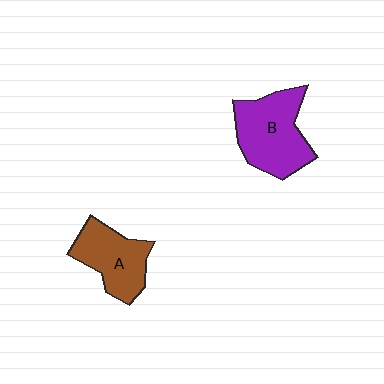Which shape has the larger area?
Shape B (purple).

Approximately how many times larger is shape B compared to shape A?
Approximately 1.3 times.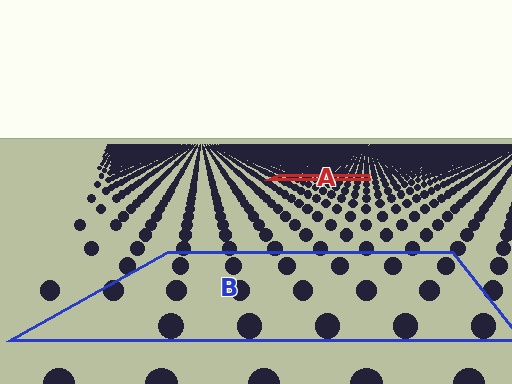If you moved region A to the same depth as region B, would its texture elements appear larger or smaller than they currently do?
They would appear larger. At a closer depth, the same texture elements are projected at a bigger on-screen size.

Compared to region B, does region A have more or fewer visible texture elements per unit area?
Region A has more texture elements per unit area — they are packed more densely because it is farther away.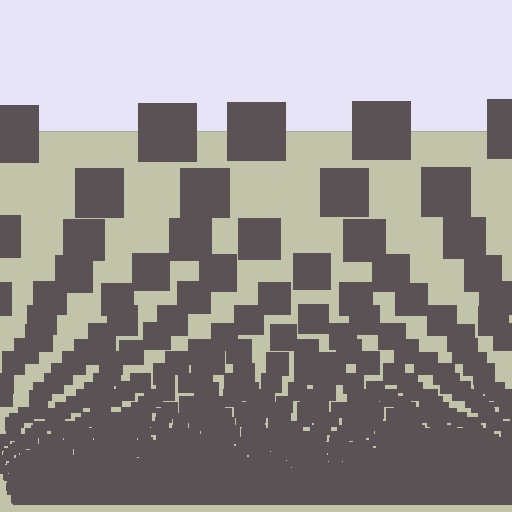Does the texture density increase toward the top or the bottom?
Density increases toward the bottom.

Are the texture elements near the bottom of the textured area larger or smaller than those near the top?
Smaller. The gradient is inverted — elements near the bottom are smaller and denser.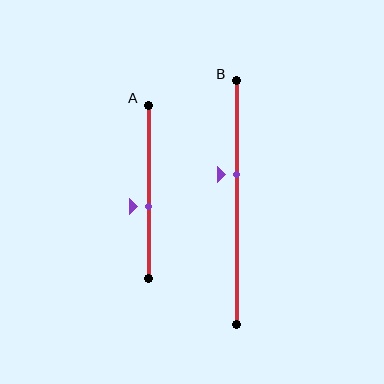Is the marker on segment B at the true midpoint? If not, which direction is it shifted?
No, the marker on segment B is shifted upward by about 11% of the segment length.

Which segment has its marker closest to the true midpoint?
Segment A has its marker closest to the true midpoint.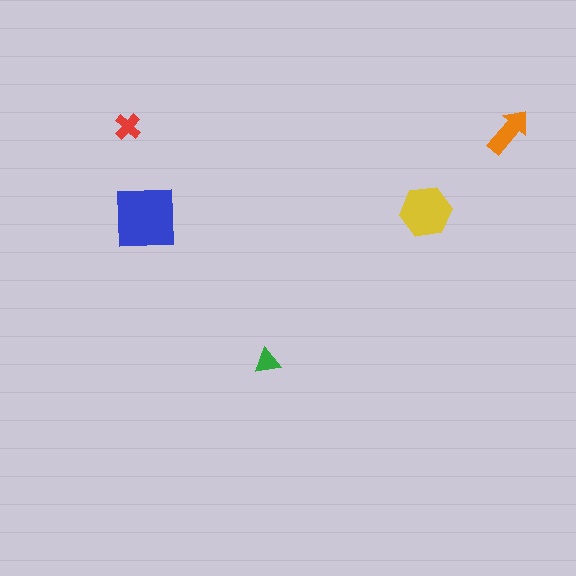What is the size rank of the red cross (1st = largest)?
4th.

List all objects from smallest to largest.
The green triangle, the red cross, the orange arrow, the yellow hexagon, the blue square.